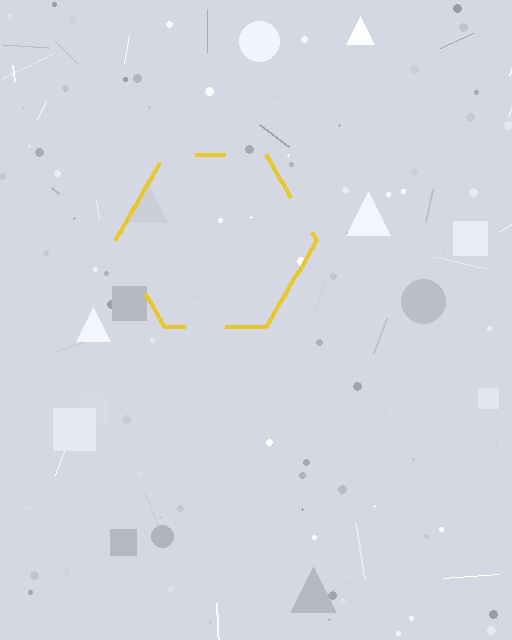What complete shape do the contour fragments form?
The contour fragments form a hexagon.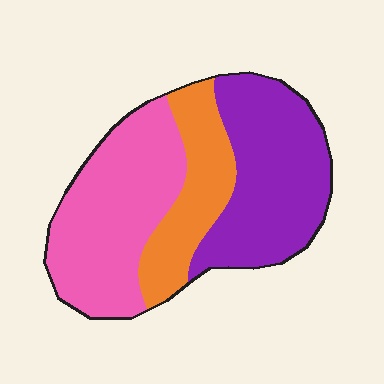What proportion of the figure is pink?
Pink covers 40% of the figure.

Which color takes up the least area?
Orange, at roughly 20%.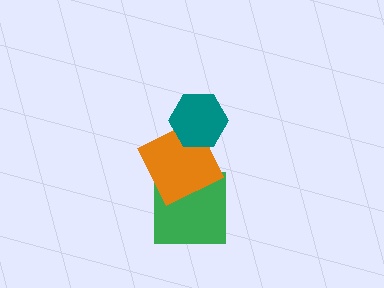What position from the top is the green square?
The green square is 3rd from the top.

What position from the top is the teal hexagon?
The teal hexagon is 1st from the top.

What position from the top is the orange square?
The orange square is 2nd from the top.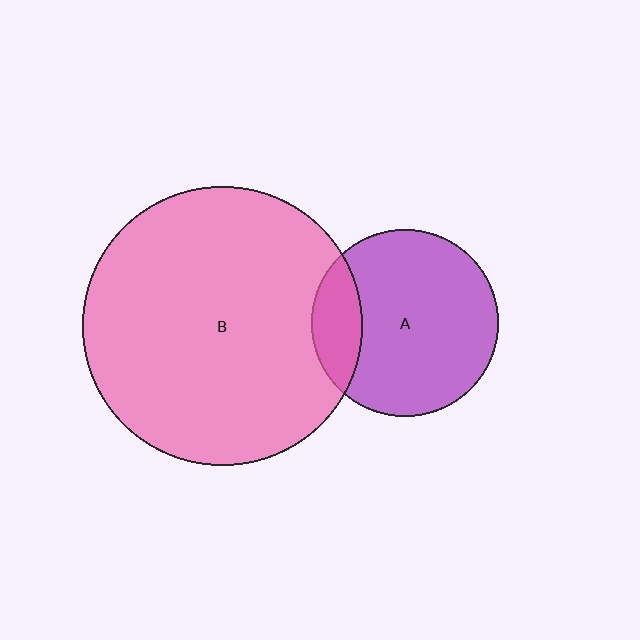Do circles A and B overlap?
Yes.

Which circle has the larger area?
Circle B (pink).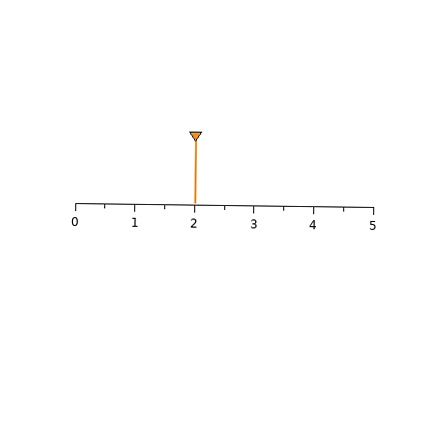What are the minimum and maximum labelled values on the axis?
The axis runs from 0 to 5.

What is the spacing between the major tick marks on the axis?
The major ticks are spaced 1 apart.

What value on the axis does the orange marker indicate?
The marker indicates approximately 2.